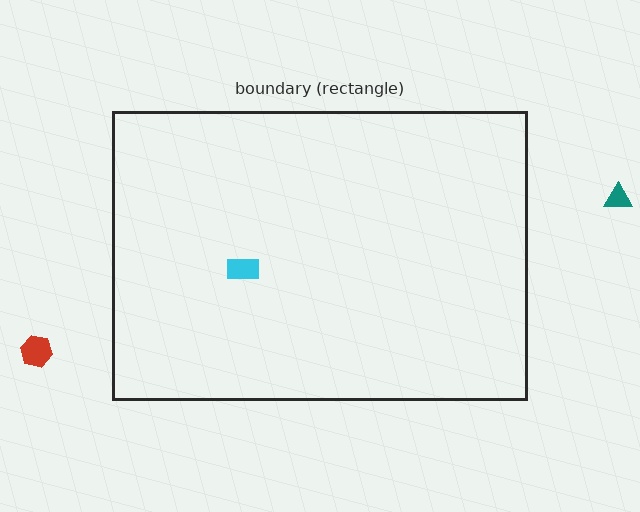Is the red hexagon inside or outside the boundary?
Outside.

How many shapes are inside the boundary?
1 inside, 2 outside.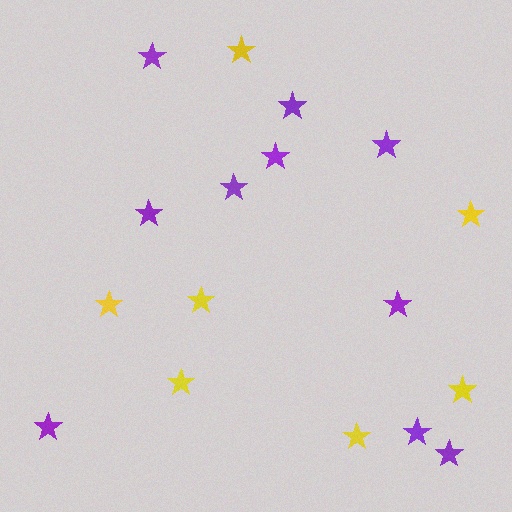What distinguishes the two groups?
There are 2 groups: one group of yellow stars (7) and one group of purple stars (10).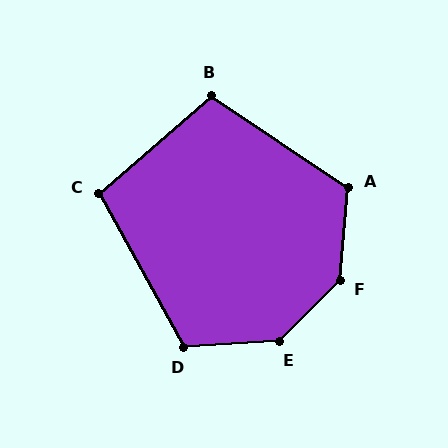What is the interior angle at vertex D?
Approximately 116 degrees (obtuse).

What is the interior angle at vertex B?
Approximately 105 degrees (obtuse).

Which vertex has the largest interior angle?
F, at approximately 140 degrees.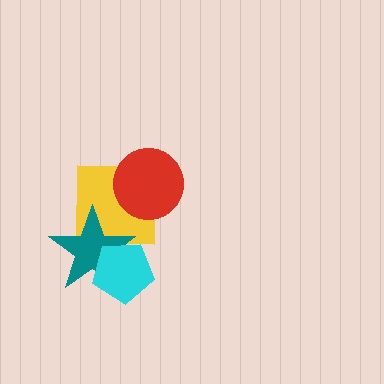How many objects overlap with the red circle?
1 object overlaps with the red circle.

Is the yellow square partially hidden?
Yes, it is partially covered by another shape.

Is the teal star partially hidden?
Yes, it is partially covered by another shape.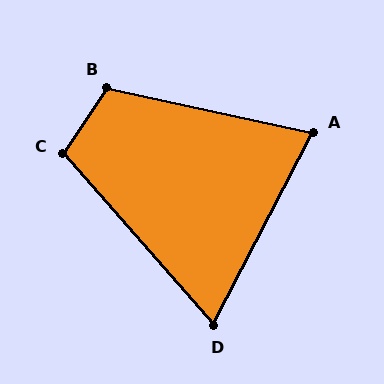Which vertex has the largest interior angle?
B, at approximately 111 degrees.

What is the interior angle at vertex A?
Approximately 75 degrees (acute).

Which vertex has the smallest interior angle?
D, at approximately 69 degrees.